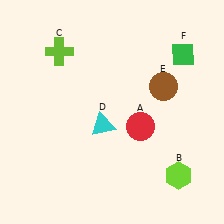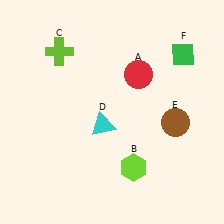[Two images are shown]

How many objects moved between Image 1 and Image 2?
3 objects moved between the two images.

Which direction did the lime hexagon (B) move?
The lime hexagon (B) moved left.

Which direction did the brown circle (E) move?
The brown circle (E) moved down.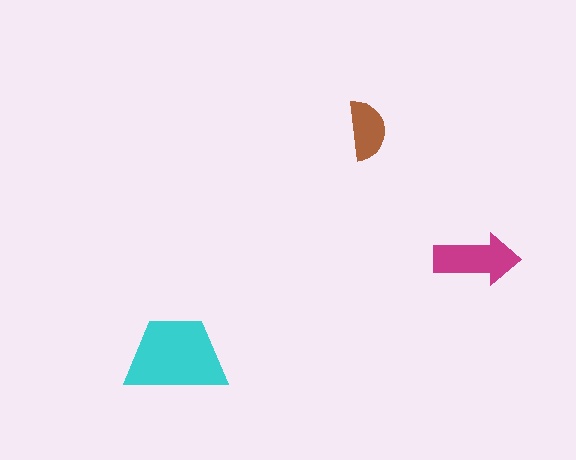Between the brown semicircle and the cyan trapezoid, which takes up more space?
The cyan trapezoid.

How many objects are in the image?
There are 3 objects in the image.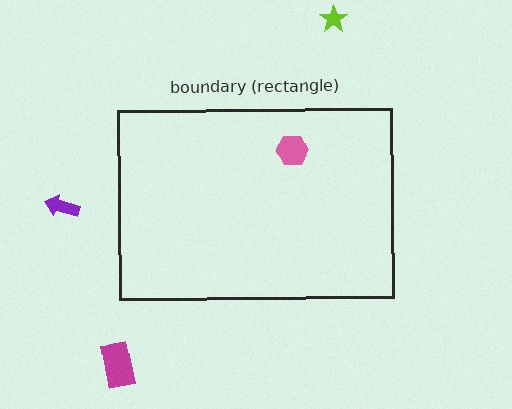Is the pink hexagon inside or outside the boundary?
Inside.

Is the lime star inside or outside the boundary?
Outside.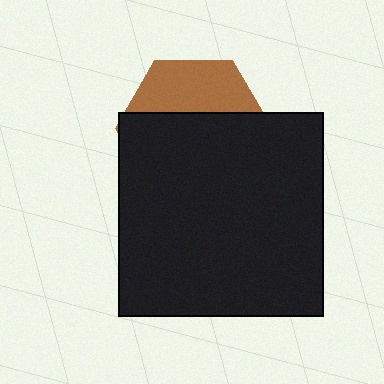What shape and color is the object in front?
The object in front is a black square.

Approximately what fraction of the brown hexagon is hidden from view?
Roughly 65% of the brown hexagon is hidden behind the black square.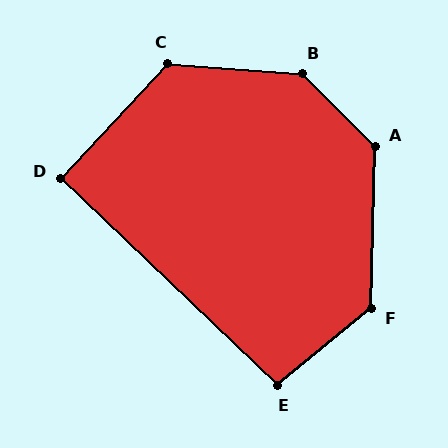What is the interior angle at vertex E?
Approximately 97 degrees (obtuse).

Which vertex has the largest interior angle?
B, at approximately 139 degrees.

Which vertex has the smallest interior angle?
D, at approximately 90 degrees.